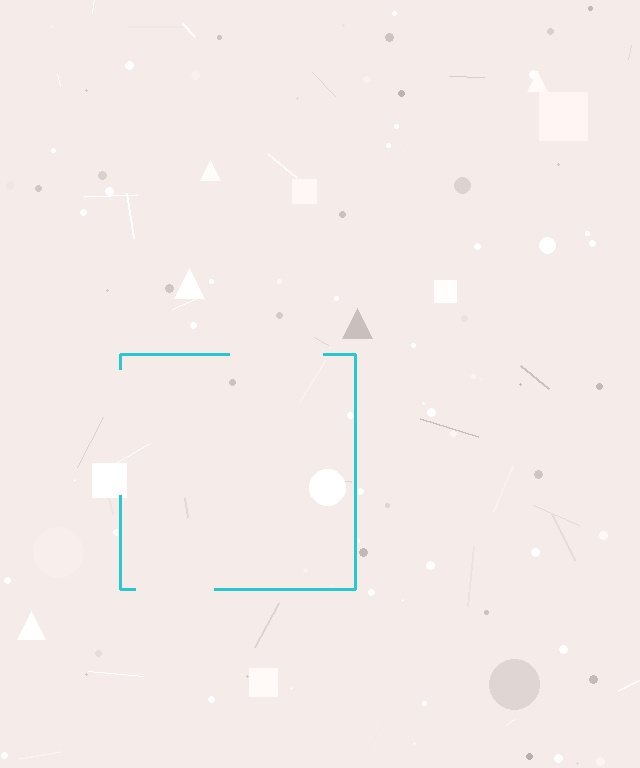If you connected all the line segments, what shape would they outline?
They would outline a square.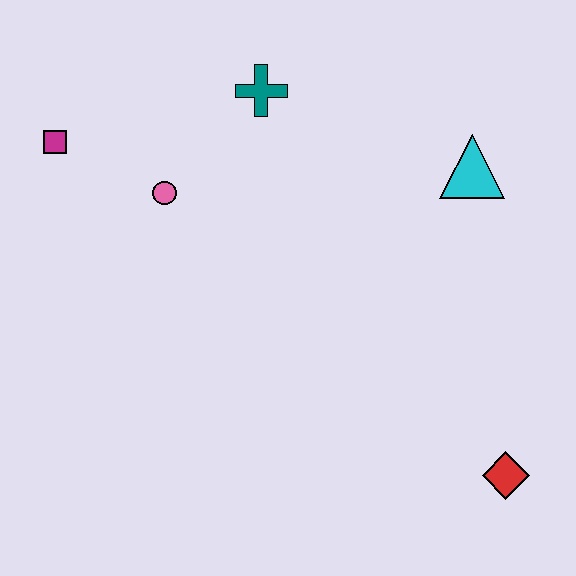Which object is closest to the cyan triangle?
The teal cross is closest to the cyan triangle.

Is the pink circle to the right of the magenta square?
Yes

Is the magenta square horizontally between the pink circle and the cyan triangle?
No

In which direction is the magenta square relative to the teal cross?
The magenta square is to the left of the teal cross.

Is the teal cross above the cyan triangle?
Yes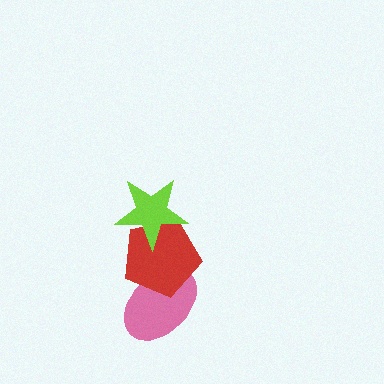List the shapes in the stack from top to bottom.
From top to bottom: the lime star, the red pentagon, the pink ellipse.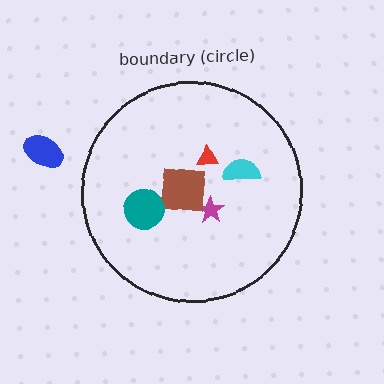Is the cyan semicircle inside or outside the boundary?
Inside.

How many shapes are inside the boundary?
5 inside, 1 outside.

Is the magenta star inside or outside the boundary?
Inside.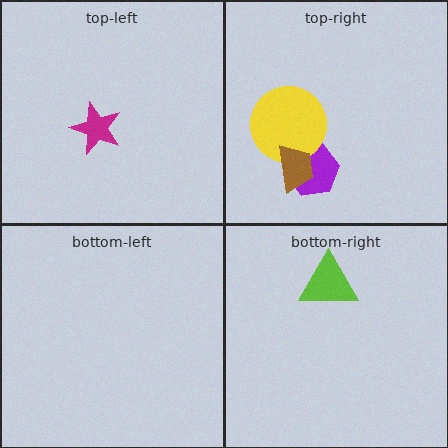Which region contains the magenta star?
The top-left region.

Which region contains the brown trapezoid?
The top-right region.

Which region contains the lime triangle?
The bottom-right region.